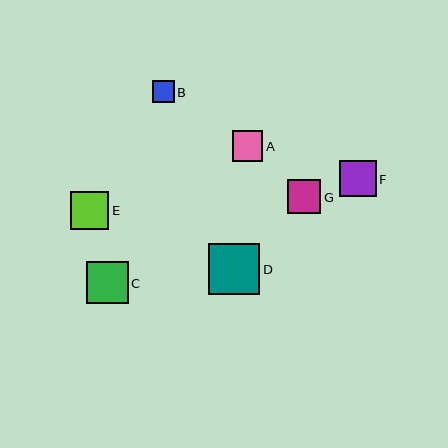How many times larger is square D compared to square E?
Square D is approximately 1.4 times the size of square E.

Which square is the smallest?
Square B is the smallest with a size of approximately 22 pixels.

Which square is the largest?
Square D is the largest with a size of approximately 52 pixels.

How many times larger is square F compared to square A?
Square F is approximately 1.2 times the size of square A.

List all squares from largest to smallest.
From largest to smallest: D, C, E, F, G, A, B.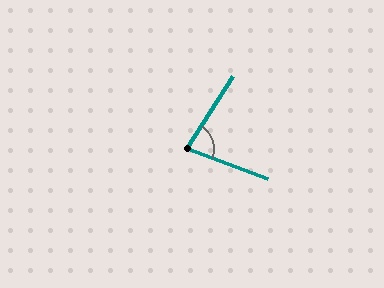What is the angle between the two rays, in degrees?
Approximately 78 degrees.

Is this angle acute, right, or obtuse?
It is acute.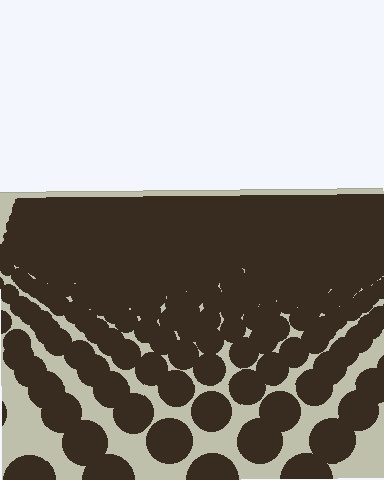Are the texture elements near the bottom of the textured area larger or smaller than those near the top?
Larger. Near the bottom, elements are closer to the viewer and appear at a bigger on-screen size.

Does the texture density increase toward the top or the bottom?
Density increases toward the top.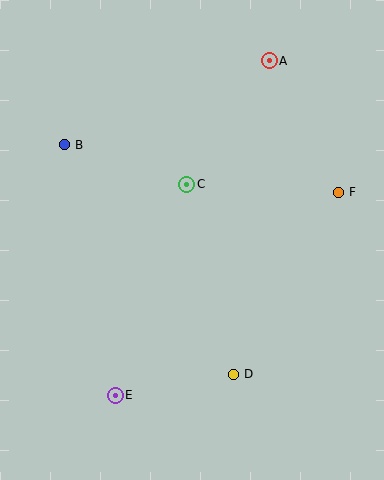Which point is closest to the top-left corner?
Point B is closest to the top-left corner.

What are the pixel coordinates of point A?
Point A is at (269, 61).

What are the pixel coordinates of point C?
Point C is at (187, 184).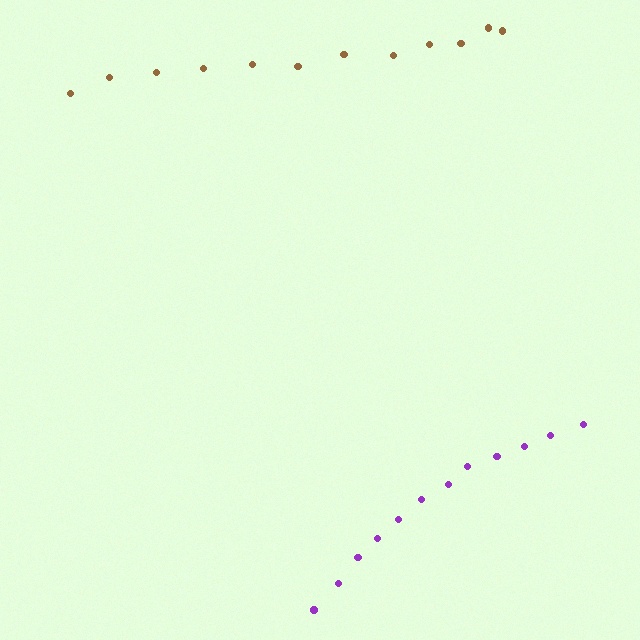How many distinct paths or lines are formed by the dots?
There are 2 distinct paths.